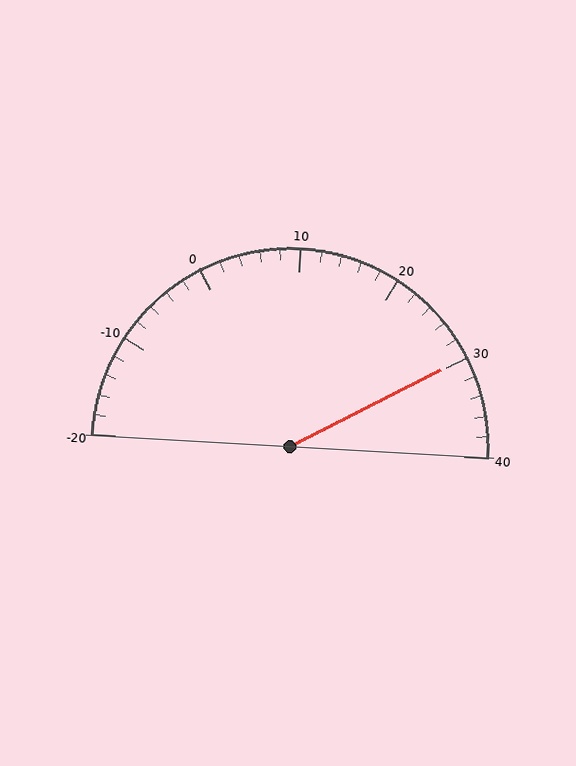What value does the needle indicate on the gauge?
The needle indicates approximately 30.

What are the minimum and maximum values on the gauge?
The gauge ranges from -20 to 40.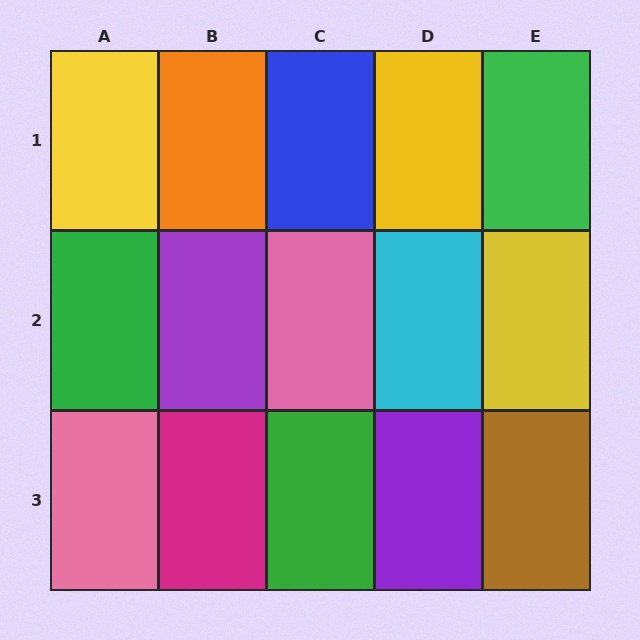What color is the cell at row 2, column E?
Yellow.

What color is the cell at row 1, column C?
Blue.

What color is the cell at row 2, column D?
Cyan.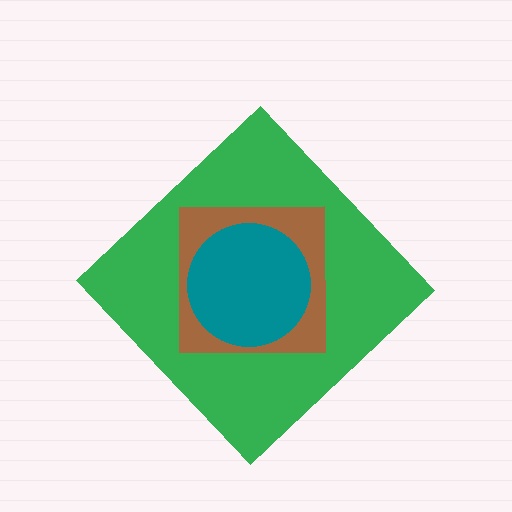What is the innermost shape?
The teal circle.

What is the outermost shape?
The green diamond.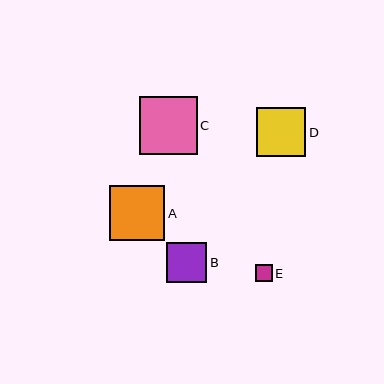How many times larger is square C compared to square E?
Square C is approximately 3.6 times the size of square E.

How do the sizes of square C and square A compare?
Square C and square A are approximately the same size.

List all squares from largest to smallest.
From largest to smallest: C, A, D, B, E.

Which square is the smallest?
Square E is the smallest with a size of approximately 16 pixels.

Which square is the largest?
Square C is the largest with a size of approximately 58 pixels.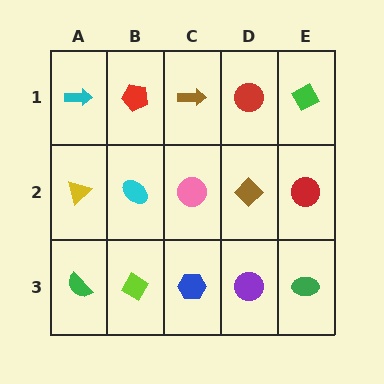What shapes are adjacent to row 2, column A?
A cyan arrow (row 1, column A), a green semicircle (row 3, column A), a cyan ellipse (row 2, column B).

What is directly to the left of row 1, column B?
A cyan arrow.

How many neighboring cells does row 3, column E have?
2.